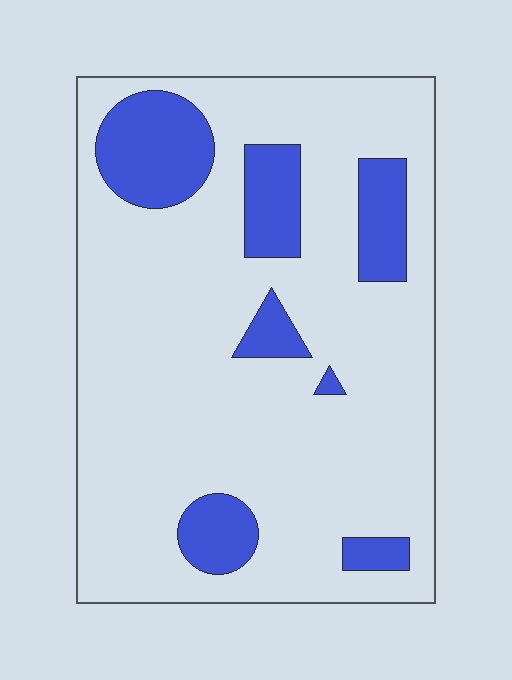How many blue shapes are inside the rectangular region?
7.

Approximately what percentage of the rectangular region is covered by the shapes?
Approximately 20%.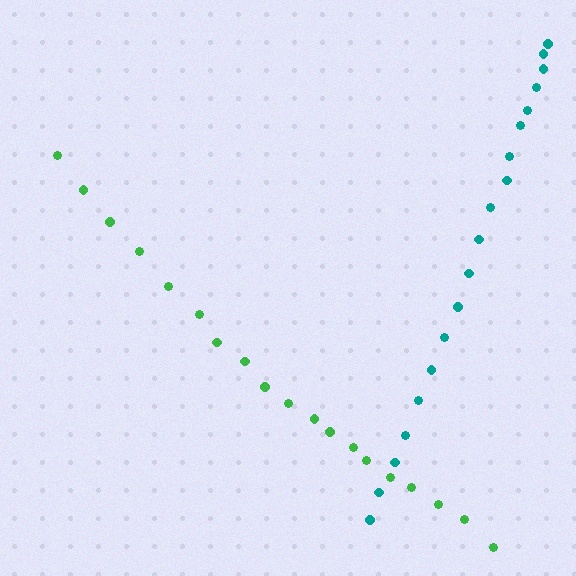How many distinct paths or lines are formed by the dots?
There are 2 distinct paths.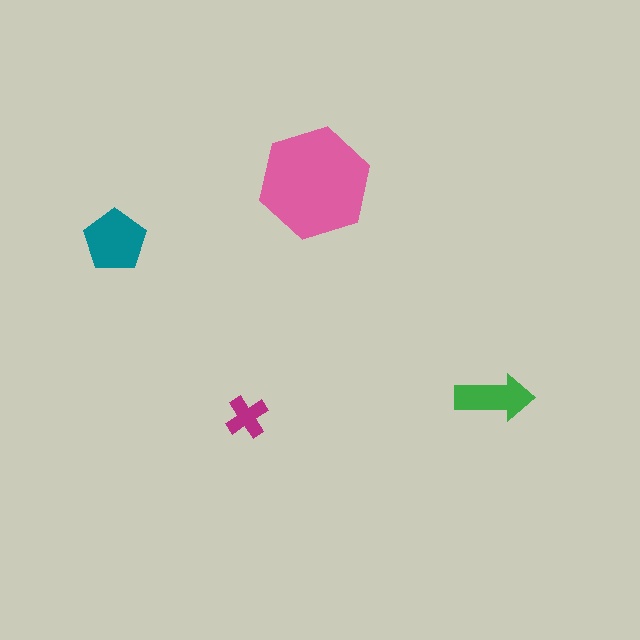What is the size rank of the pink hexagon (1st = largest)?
1st.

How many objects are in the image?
There are 4 objects in the image.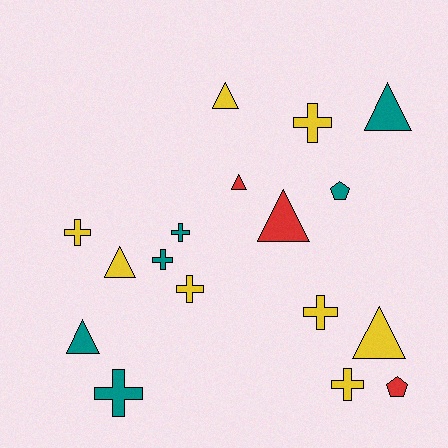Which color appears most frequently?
Yellow, with 8 objects.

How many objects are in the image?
There are 17 objects.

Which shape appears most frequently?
Cross, with 8 objects.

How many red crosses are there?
There are no red crosses.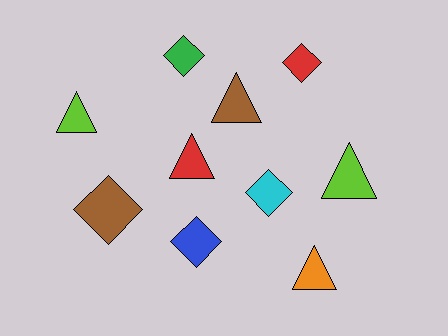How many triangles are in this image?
There are 5 triangles.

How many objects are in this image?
There are 10 objects.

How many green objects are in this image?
There is 1 green object.